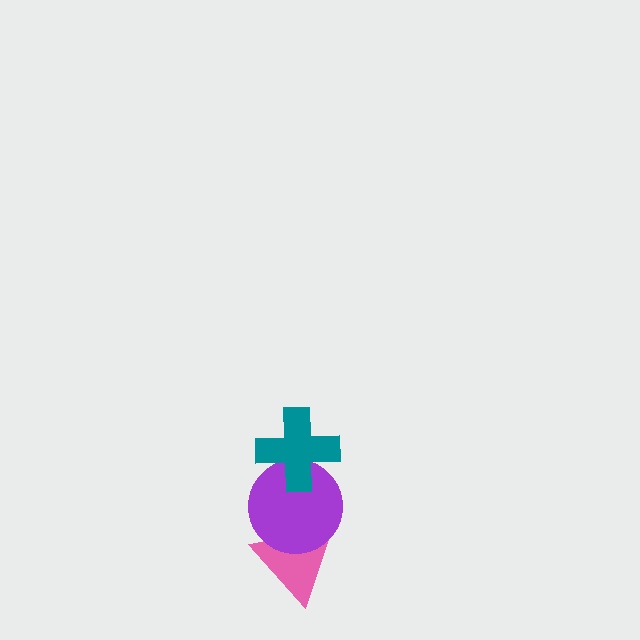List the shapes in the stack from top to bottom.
From top to bottom: the teal cross, the purple circle, the pink triangle.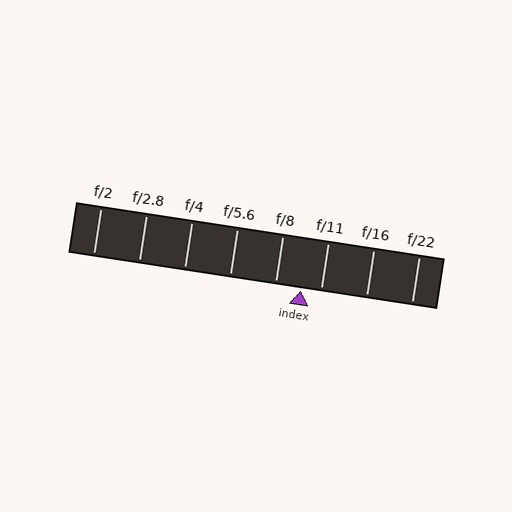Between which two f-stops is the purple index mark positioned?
The index mark is between f/8 and f/11.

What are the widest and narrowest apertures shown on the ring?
The widest aperture shown is f/2 and the narrowest is f/22.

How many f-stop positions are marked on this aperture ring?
There are 8 f-stop positions marked.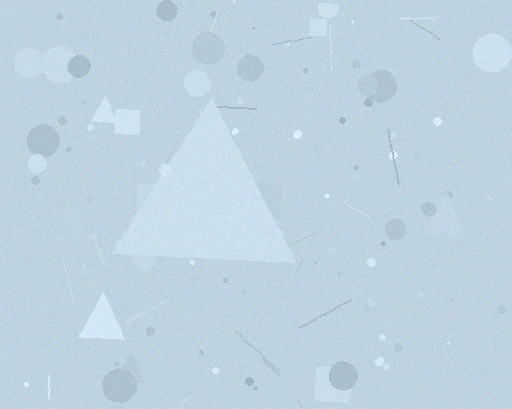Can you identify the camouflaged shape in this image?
The camouflaged shape is a triangle.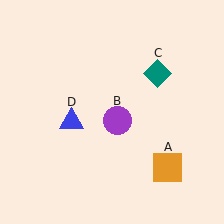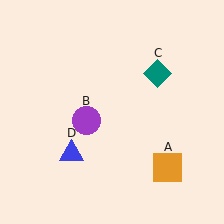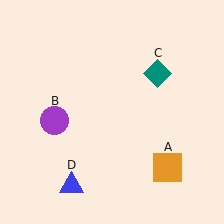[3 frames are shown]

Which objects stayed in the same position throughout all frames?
Orange square (object A) and teal diamond (object C) remained stationary.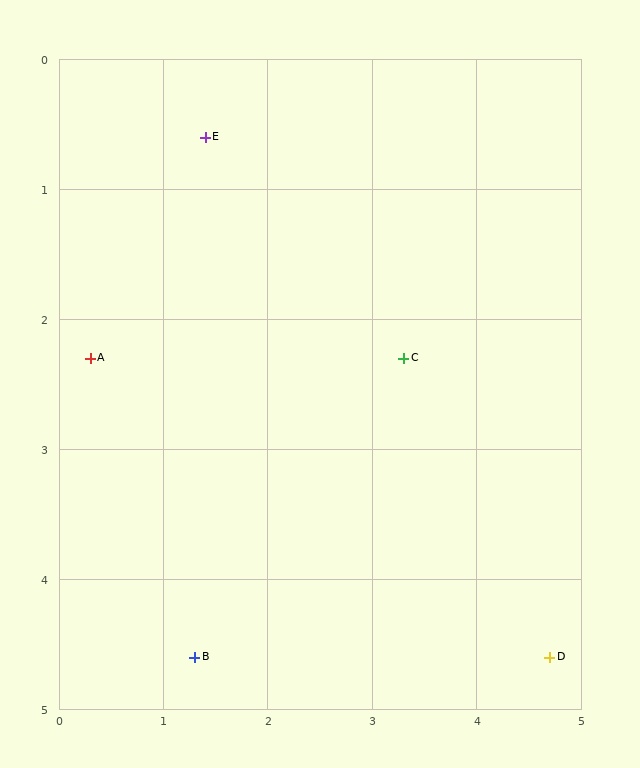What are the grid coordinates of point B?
Point B is at approximately (1.3, 4.6).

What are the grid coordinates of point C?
Point C is at approximately (3.3, 2.3).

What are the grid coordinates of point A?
Point A is at approximately (0.3, 2.3).